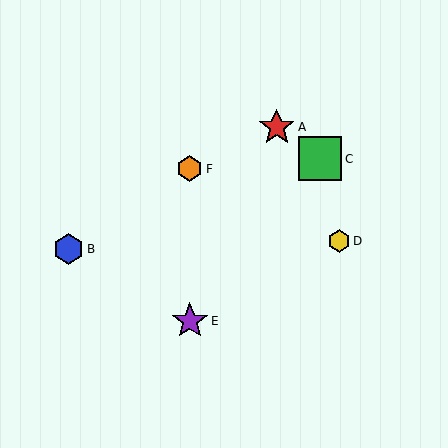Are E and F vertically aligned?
Yes, both are at x≈190.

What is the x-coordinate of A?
Object A is at x≈277.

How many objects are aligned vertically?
2 objects (E, F) are aligned vertically.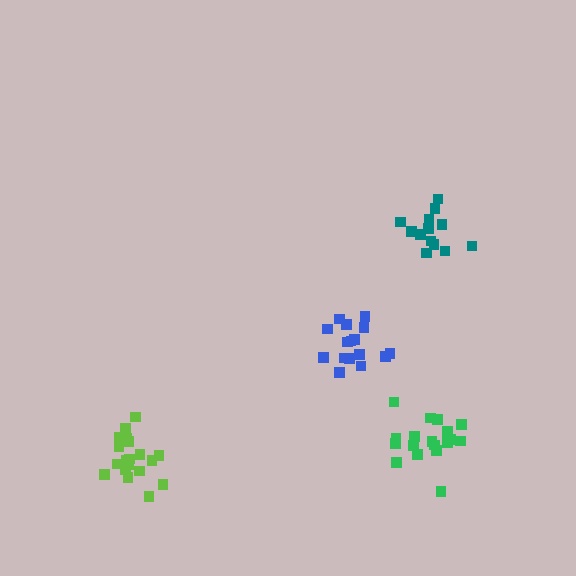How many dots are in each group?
Group 1: 13 dots, Group 2: 18 dots, Group 3: 19 dots, Group 4: 17 dots (67 total).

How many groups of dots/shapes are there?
There are 4 groups.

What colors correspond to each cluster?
The clusters are colored: teal, green, lime, blue.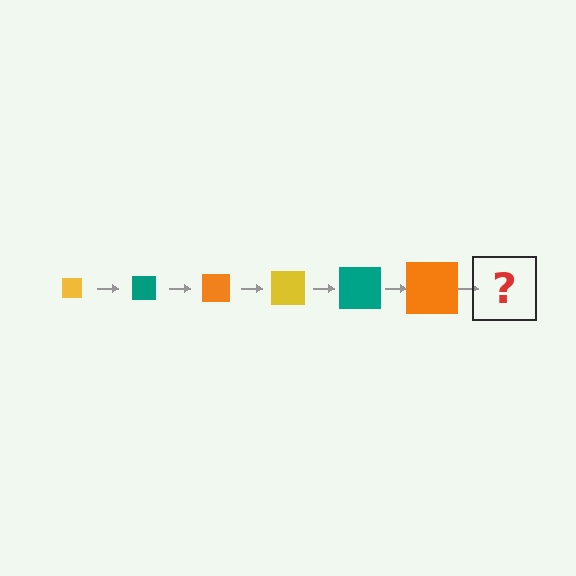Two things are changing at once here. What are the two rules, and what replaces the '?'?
The two rules are that the square grows larger each step and the color cycles through yellow, teal, and orange. The '?' should be a yellow square, larger than the previous one.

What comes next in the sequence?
The next element should be a yellow square, larger than the previous one.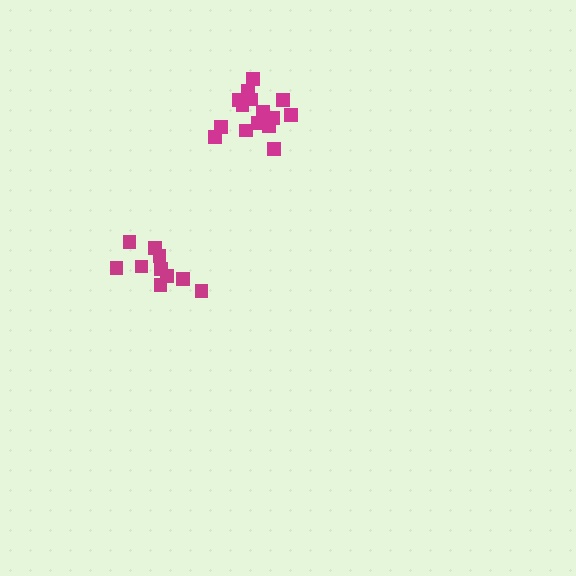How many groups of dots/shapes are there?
There are 2 groups.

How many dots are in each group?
Group 1: 10 dots, Group 2: 16 dots (26 total).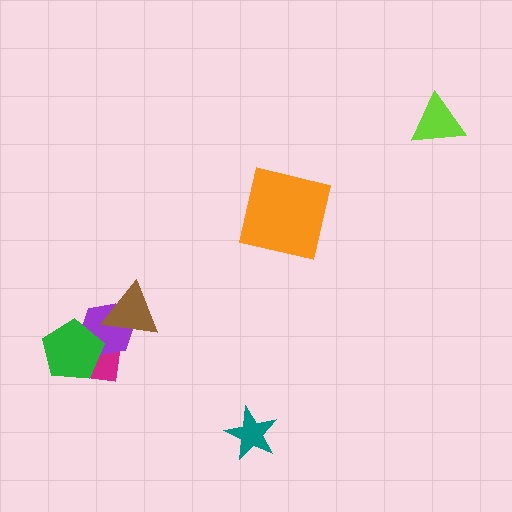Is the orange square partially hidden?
No, no other shape covers it.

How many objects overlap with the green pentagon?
2 objects overlap with the green pentagon.